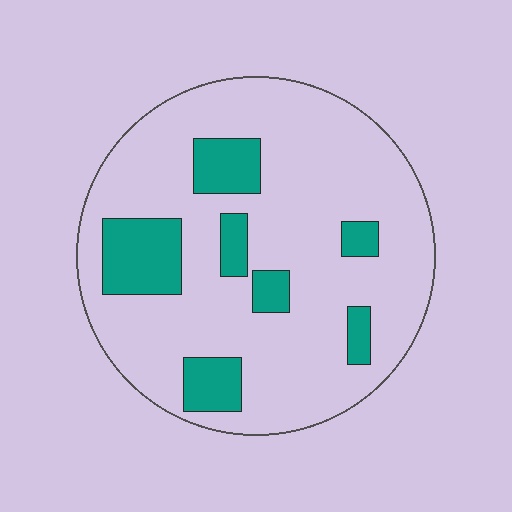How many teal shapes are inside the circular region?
7.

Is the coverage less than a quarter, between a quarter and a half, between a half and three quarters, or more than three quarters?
Less than a quarter.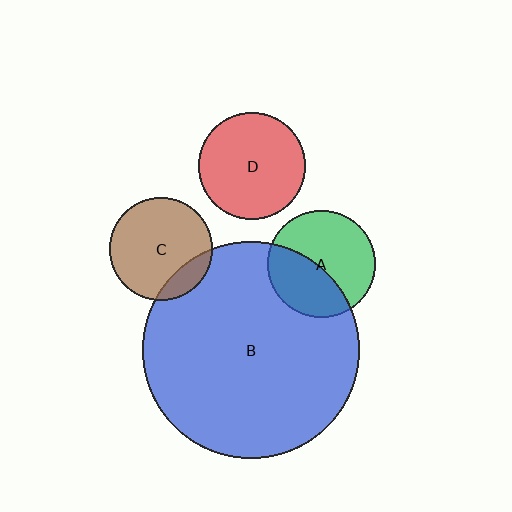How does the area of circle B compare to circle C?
Approximately 4.5 times.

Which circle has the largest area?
Circle B (blue).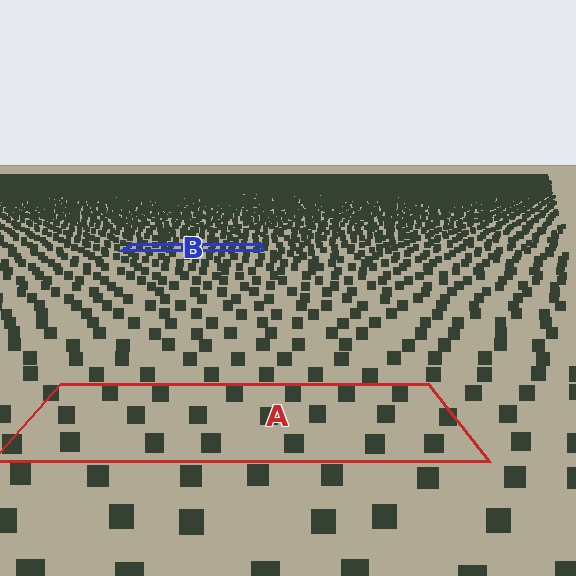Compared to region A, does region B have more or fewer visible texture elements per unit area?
Region B has more texture elements per unit area — they are packed more densely because it is farther away.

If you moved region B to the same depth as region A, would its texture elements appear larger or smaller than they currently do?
They would appear larger. At a closer depth, the same texture elements are projected at a bigger on-screen size.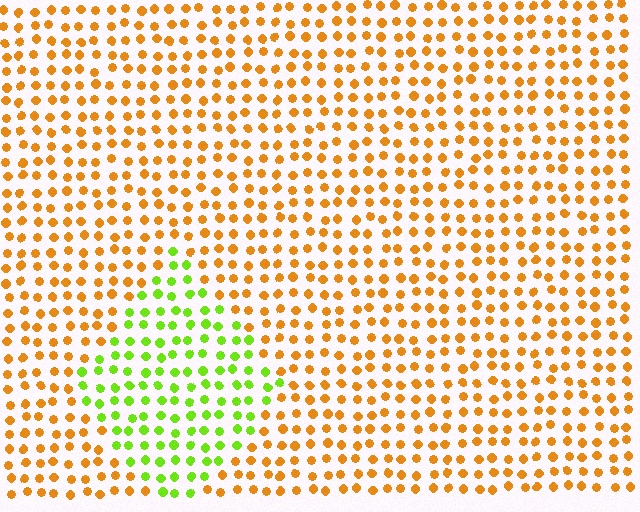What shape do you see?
I see a diamond.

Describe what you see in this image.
The image is filled with small orange elements in a uniform arrangement. A diamond-shaped region is visible where the elements are tinted to a slightly different hue, forming a subtle color boundary.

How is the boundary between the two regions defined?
The boundary is defined purely by a slight shift in hue (about 62 degrees). Spacing, size, and orientation are identical on both sides.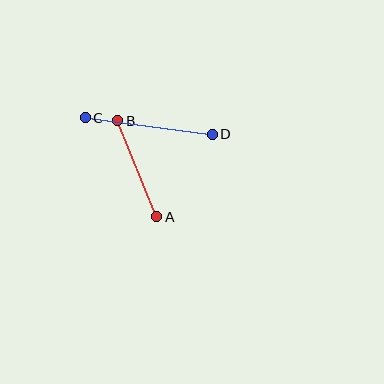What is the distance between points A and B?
The distance is approximately 103 pixels.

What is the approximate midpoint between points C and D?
The midpoint is at approximately (149, 126) pixels.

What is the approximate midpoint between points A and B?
The midpoint is at approximately (137, 169) pixels.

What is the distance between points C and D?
The distance is approximately 128 pixels.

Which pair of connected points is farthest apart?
Points C and D are farthest apart.